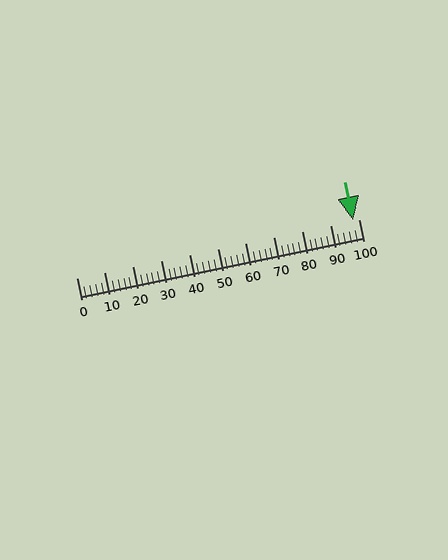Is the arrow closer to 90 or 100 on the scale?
The arrow is closer to 100.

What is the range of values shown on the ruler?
The ruler shows values from 0 to 100.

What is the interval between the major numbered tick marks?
The major tick marks are spaced 10 units apart.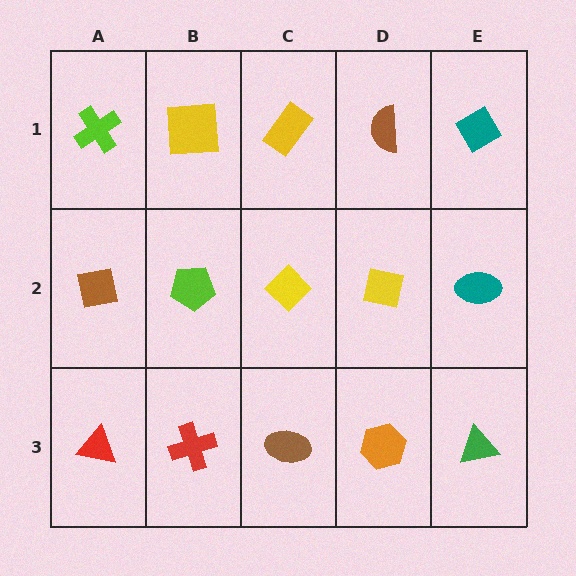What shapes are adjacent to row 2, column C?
A yellow rectangle (row 1, column C), a brown ellipse (row 3, column C), a lime pentagon (row 2, column B), a yellow square (row 2, column D).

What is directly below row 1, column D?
A yellow square.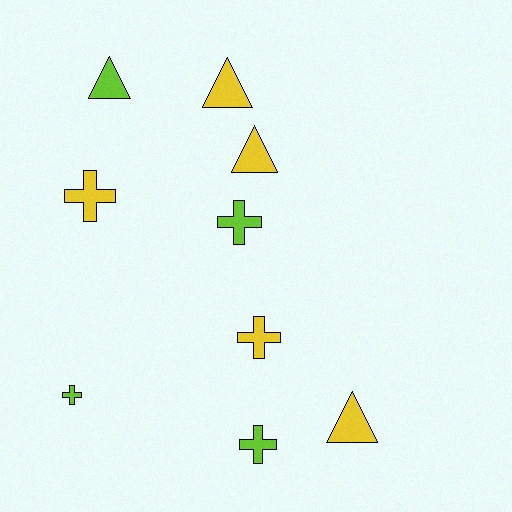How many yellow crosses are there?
There are 2 yellow crosses.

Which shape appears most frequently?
Cross, with 5 objects.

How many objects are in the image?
There are 9 objects.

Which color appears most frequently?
Yellow, with 5 objects.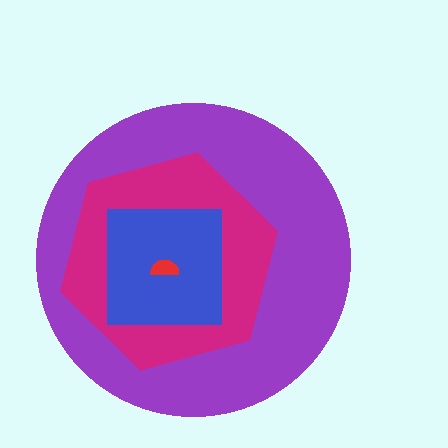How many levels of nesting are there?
4.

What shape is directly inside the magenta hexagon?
The blue square.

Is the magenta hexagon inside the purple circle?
Yes.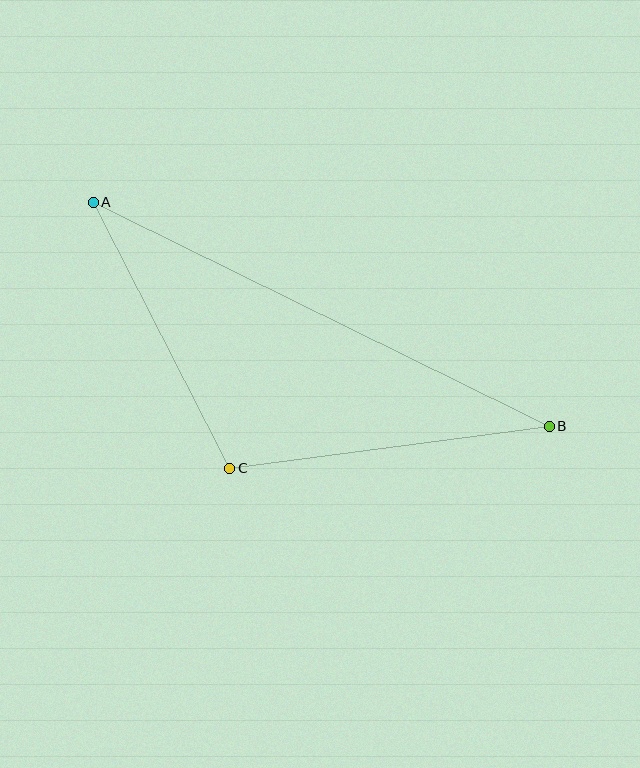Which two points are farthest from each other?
Points A and B are farthest from each other.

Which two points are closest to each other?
Points A and C are closest to each other.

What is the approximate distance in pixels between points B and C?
The distance between B and C is approximately 322 pixels.